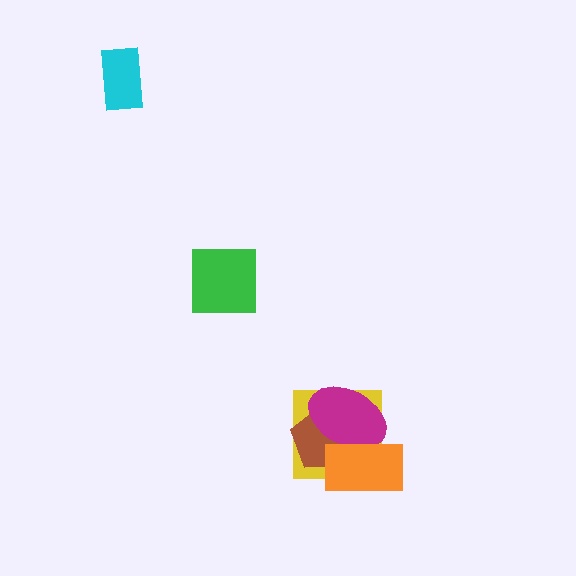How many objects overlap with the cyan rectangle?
0 objects overlap with the cyan rectangle.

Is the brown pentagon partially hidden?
Yes, it is partially covered by another shape.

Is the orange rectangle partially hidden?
No, no other shape covers it.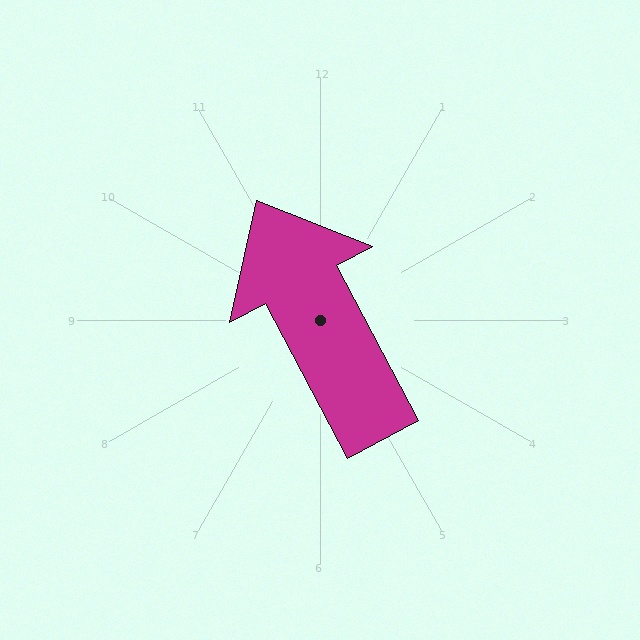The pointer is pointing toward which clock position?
Roughly 11 o'clock.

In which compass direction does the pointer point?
Northwest.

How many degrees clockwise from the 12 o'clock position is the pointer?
Approximately 332 degrees.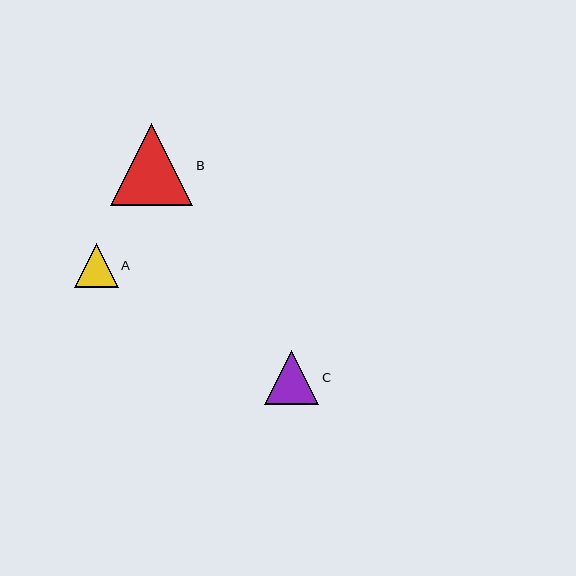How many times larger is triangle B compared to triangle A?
Triangle B is approximately 1.9 times the size of triangle A.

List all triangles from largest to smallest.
From largest to smallest: B, C, A.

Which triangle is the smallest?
Triangle A is the smallest with a size of approximately 44 pixels.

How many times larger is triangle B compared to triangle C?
Triangle B is approximately 1.5 times the size of triangle C.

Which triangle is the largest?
Triangle B is the largest with a size of approximately 82 pixels.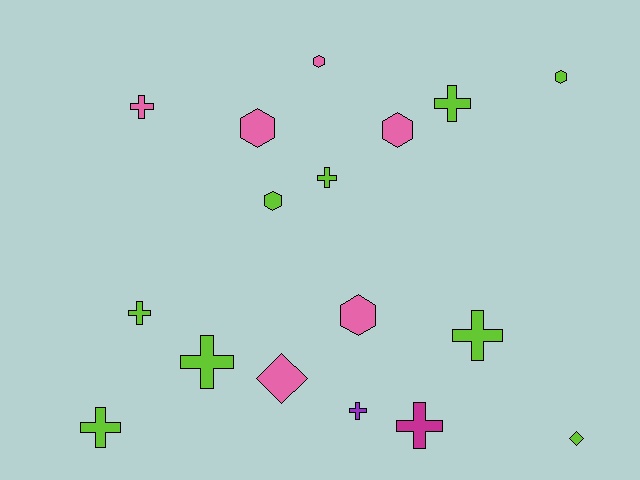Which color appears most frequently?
Lime, with 9 objects.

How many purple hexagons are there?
There are no purple hexagons.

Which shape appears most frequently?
Cross, with 9 objects.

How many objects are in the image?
There are 17 objects.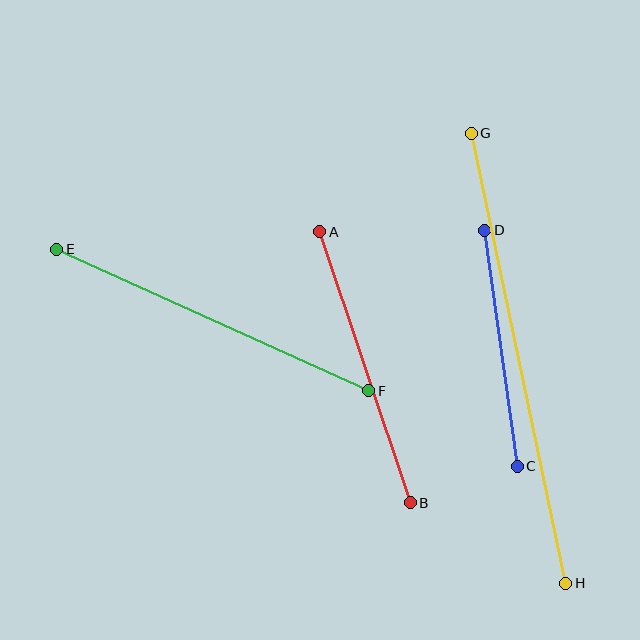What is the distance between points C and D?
The distance is approximately 238 pixels.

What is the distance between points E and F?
The distance is approximately 342 pixels.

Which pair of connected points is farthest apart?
Points G and H are farthest apart.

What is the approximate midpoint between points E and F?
The midpoint is at approximately (213, 320) pixels.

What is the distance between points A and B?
The distance is approximately 285 pixels.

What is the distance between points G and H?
The distance is approximately 460 pixels.